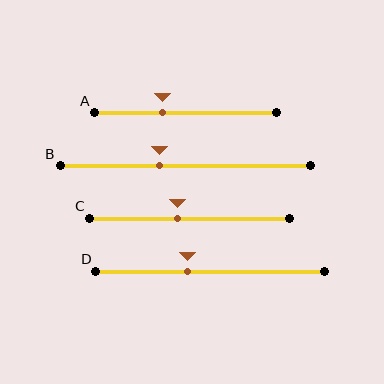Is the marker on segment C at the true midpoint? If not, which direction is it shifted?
No, the marker on segment C is shifted to the left by about 6% of the segment length.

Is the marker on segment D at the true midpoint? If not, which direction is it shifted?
No, the marker on segment D is shifted to the left by about 10% of the segment length.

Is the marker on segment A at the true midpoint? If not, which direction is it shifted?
No, the marker on segment A is shifted to the left by about 13% of the segment length.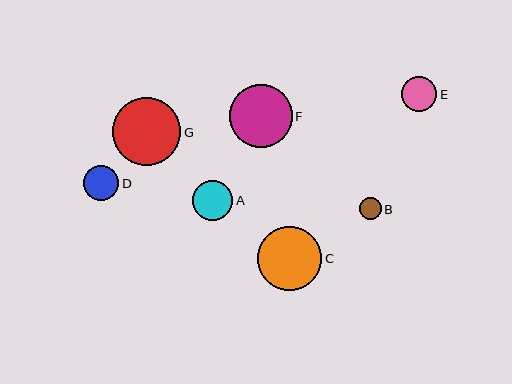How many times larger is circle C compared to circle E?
Circle C is approximately 1.8 times the size of circle E.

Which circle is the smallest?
Circle B is the smallest with a size of approximately 21 pixels.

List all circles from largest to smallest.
From largest to smallest: G, C, F, A, D, E, B.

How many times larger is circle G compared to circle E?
Circle G is approximately 1.9 times the size of circle E.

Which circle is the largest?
Circle G is the largest with a size of approximately 68 pixels.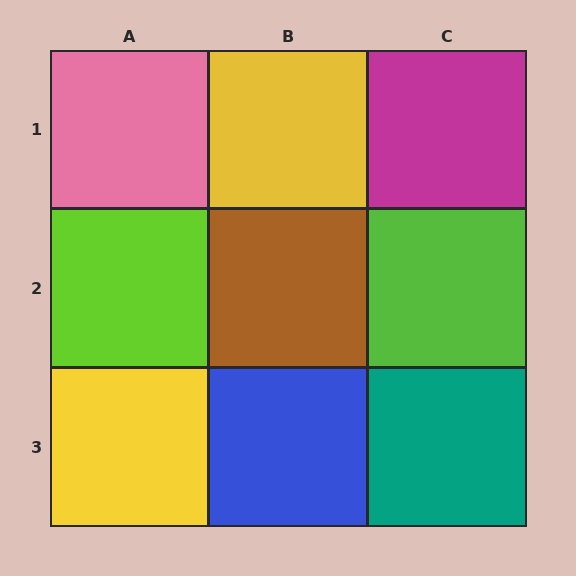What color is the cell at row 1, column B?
Yellow.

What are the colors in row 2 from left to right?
Lime, brown, lime.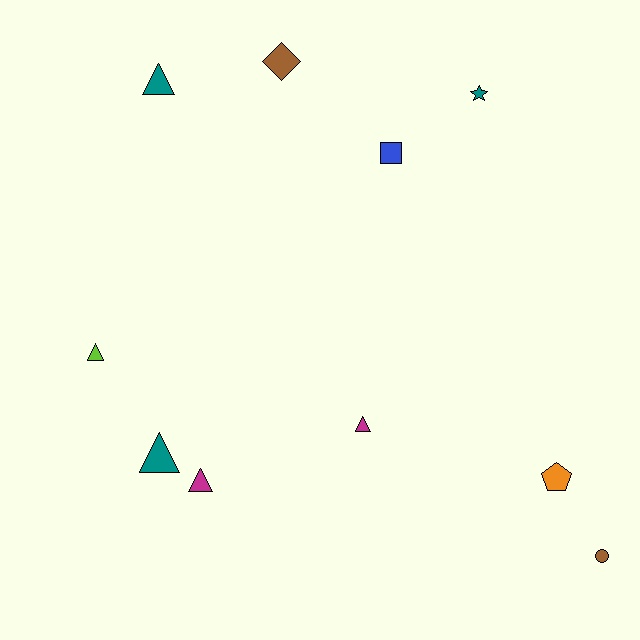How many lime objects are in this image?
There is 1 lime object.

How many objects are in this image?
There are 10 objects.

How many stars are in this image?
There is 1 star.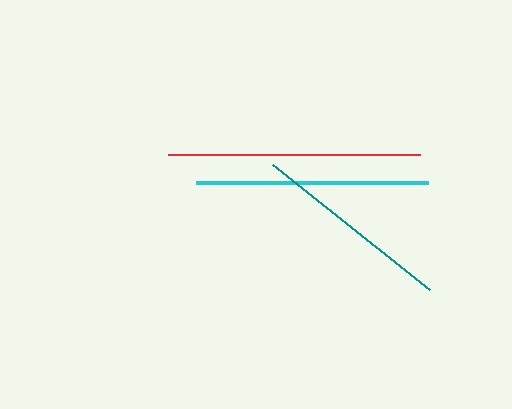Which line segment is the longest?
The red line is the longest at approximately 252 pixels.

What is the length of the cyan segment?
The cyan segment is approximately 232 pixels long.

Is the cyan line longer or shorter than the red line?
The red line is longer than the cyan line.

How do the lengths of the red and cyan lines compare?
The red and cyan lines are approximately the same length.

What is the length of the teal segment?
The teal segment is approximately 201 pixels long.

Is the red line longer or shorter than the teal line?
The red line is longer than the teal line.